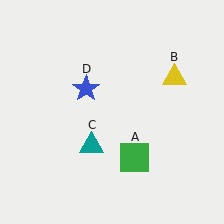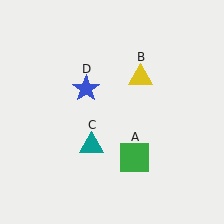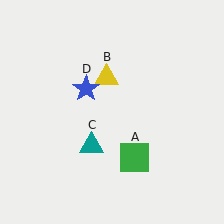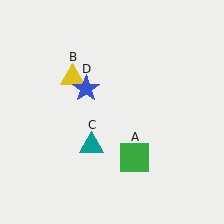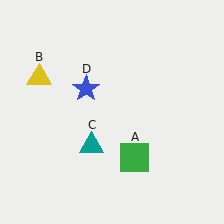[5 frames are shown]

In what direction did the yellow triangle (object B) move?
The yellow triangle (object B) moved left.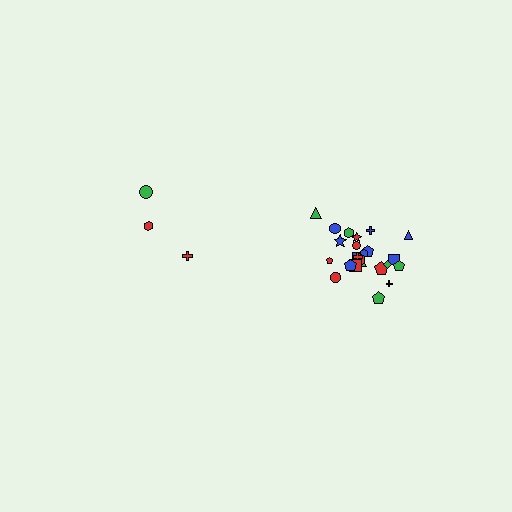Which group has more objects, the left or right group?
The right group.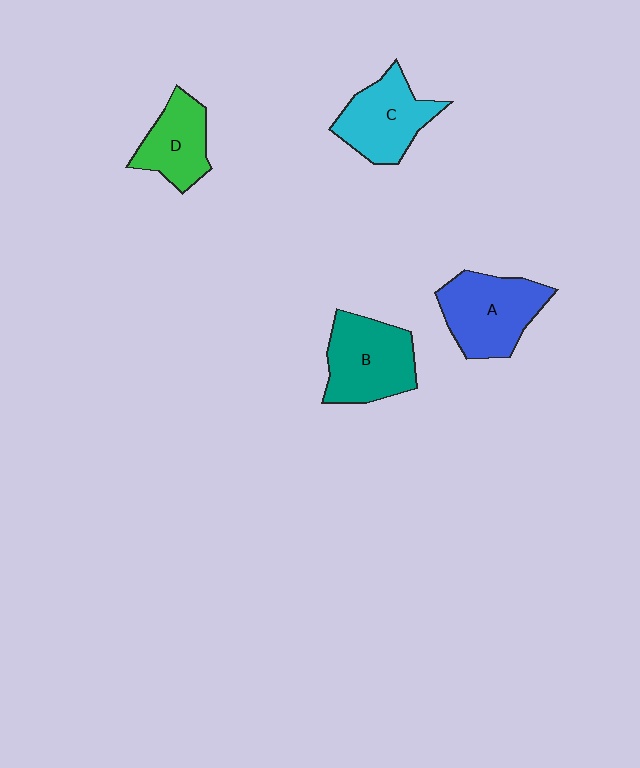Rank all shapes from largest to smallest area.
From largest to smallest: A (blue), B (teal), C (cyan), D (green).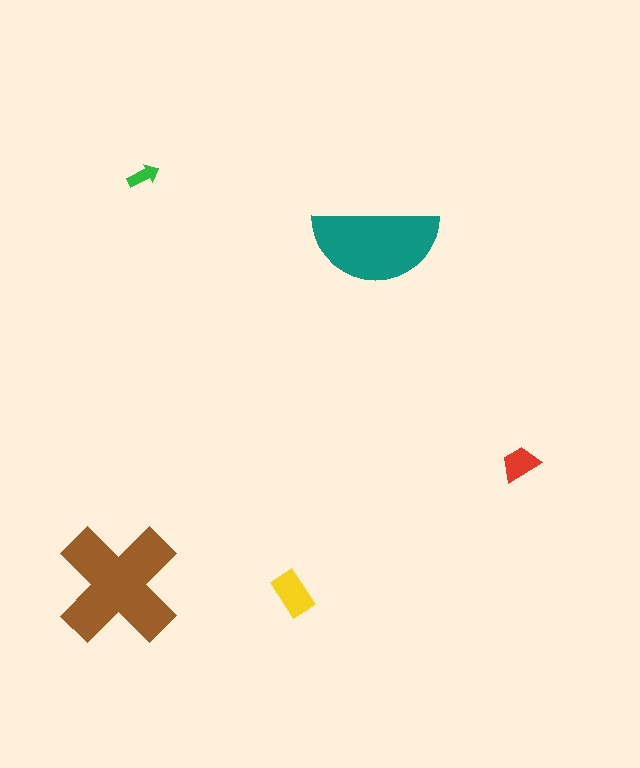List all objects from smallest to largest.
The green arrow, the red trapezoid, the yellow rectangle, the teal semicircle, the brown cross.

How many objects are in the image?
There are 5 objects in the image.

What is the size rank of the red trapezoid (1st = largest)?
4th.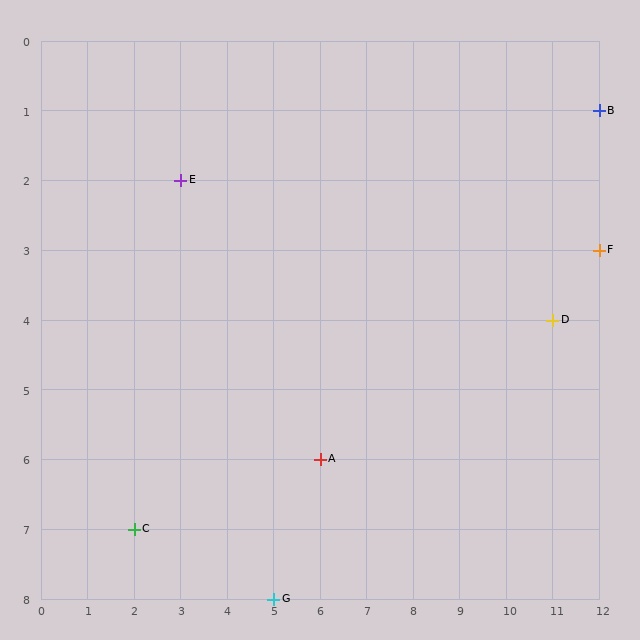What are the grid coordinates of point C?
Point C is at grid coordinates (2, 7).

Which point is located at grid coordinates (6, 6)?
Point A is at (6, 6).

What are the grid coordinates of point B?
Point B is at grid coordinates (12, 1).